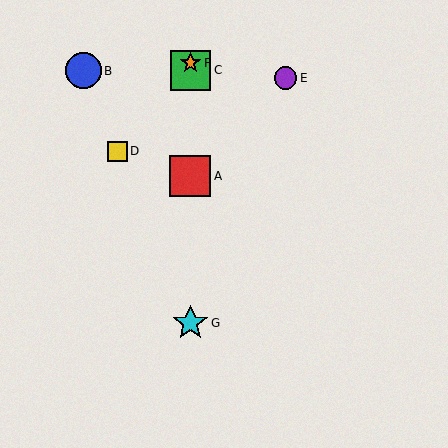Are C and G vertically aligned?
Yes, both are at x≈190.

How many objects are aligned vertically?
4 objects (A, C, F, G) are aligned vertically.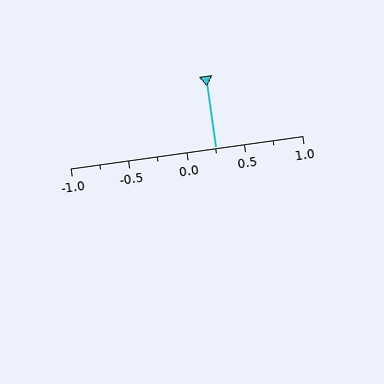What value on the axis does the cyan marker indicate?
The marker indicates approximately 0.25.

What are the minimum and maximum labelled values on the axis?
The axis runs from -1.0 to 1.0.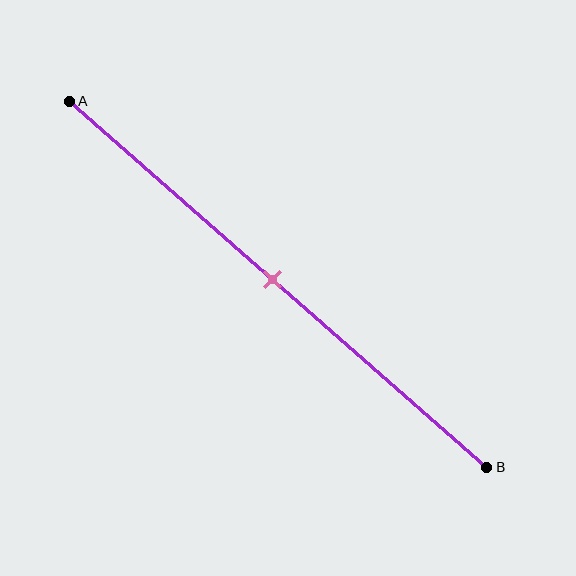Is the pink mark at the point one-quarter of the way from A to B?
No, the mark is at about 50% from A, not at the 25% one-quarter point.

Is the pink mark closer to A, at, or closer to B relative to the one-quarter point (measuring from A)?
The pink mark is closer to point B than the one-quarter point of segment AB.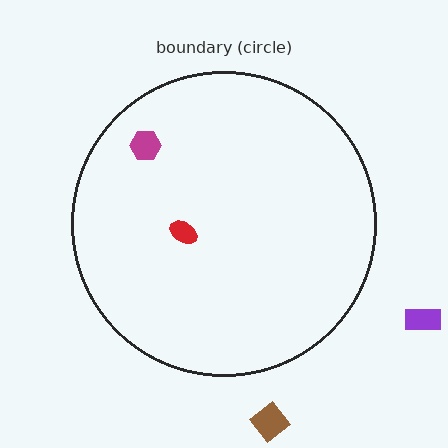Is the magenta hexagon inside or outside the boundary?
Inside.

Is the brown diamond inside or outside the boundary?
Outside.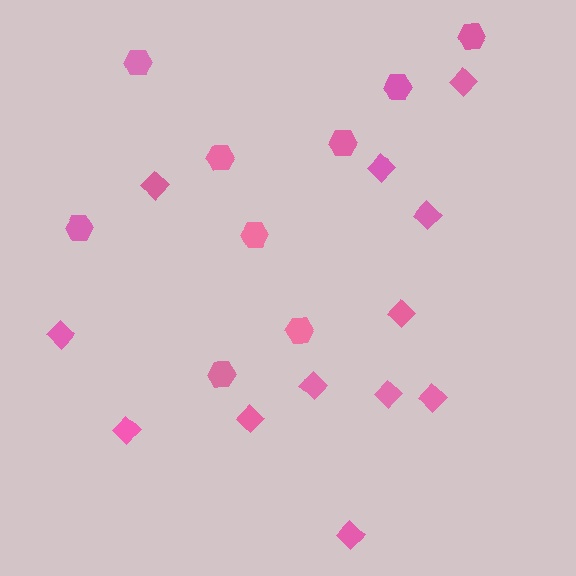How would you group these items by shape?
There are 2 groups: one group of hexagons (9) and one group of diamonds (12).